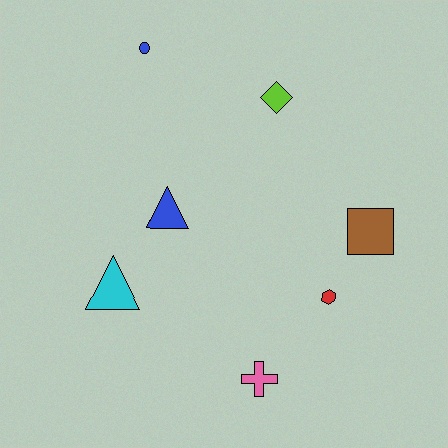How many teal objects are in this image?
There are no teal objects.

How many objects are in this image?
There are 7 objects.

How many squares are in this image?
There is 1 square.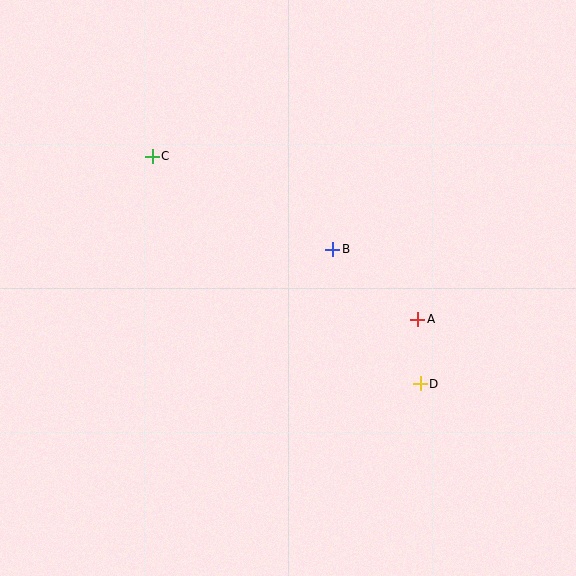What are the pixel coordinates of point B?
Point B is at (333, 249).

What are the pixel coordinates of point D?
Point D is at (420, 384).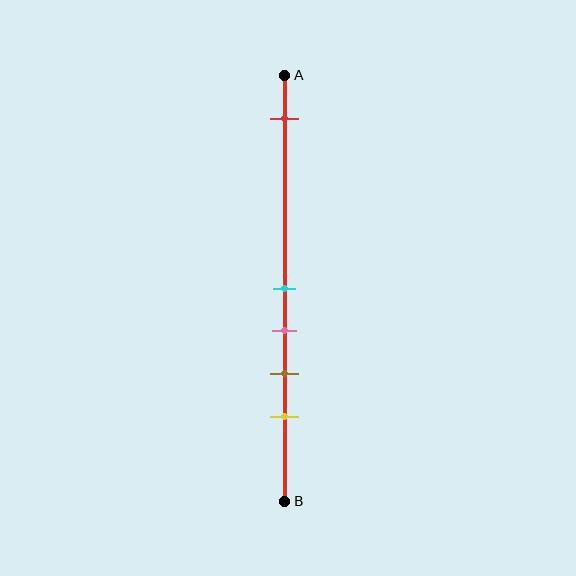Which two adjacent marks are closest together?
The cyan and pink marks are the closest adjacent pair.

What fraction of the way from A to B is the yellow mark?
The yellow mark is approximately 80% (0.8) of the way from A to B.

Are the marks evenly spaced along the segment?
No, the marks are not evenly spaced.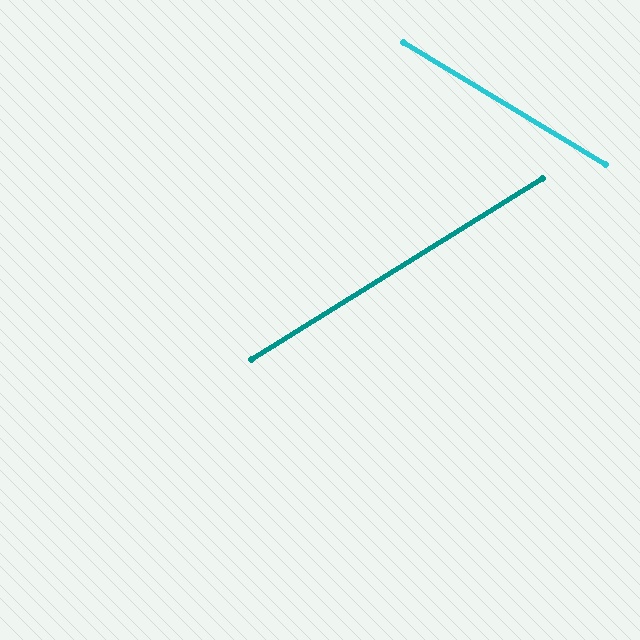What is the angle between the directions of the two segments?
Approximately 63 degrees.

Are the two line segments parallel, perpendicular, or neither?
Neither parallel nor perpendicular — they differ by about 63°.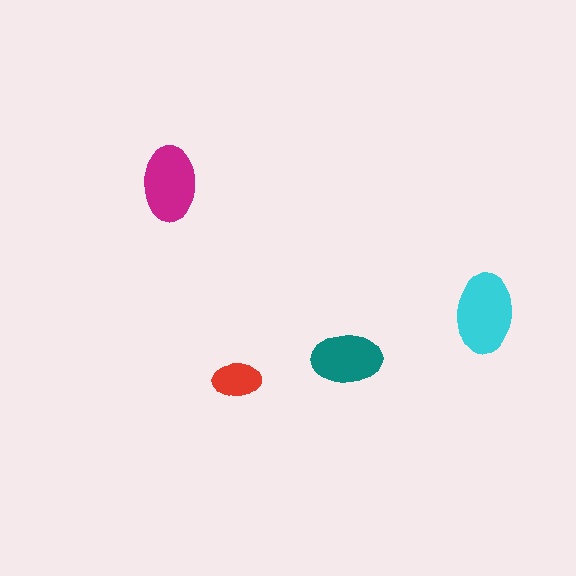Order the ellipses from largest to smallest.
the cyan one, the magenta one, the teal one, the red one.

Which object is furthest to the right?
The cyan ellipse is rightmost.